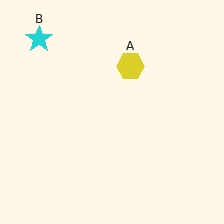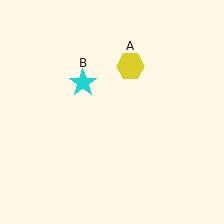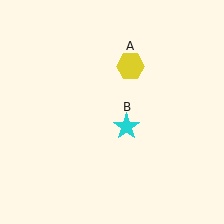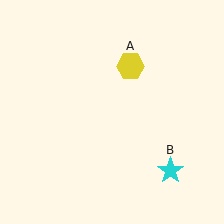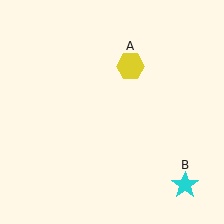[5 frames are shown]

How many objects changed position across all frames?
1 object changed position: cyan star (object B).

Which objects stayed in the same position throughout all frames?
Yellow hexagon (object A) remained stationary.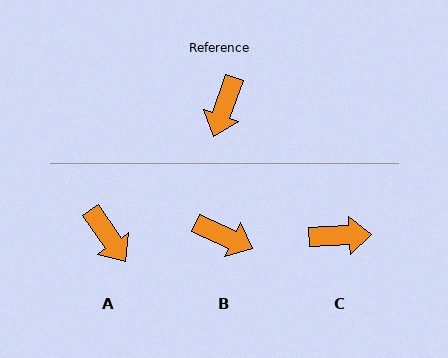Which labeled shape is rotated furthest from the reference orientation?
C, about 112 degrees away.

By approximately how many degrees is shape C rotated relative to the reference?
Approximately 112 degrees counter-clockwise.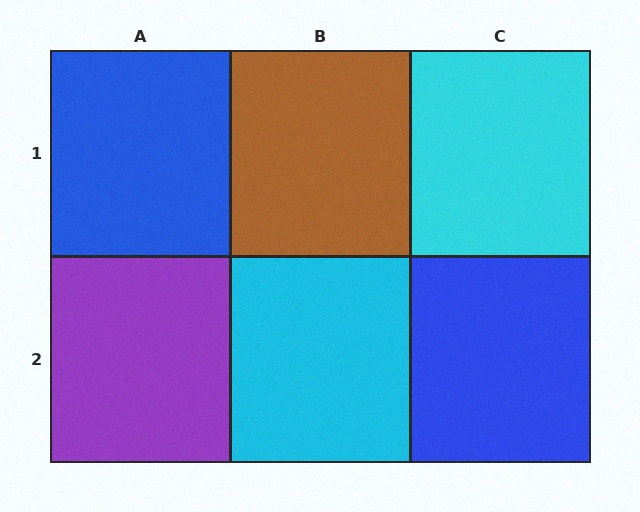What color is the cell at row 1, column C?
Cyan.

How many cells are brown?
1 cell is brown.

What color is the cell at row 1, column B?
Brown.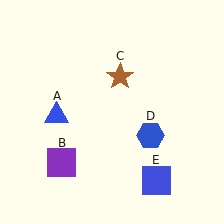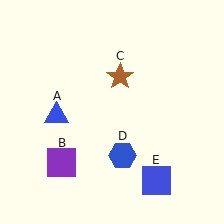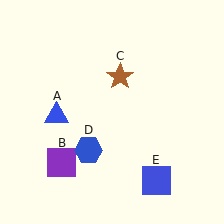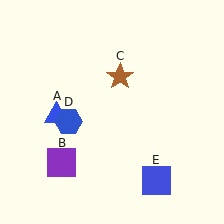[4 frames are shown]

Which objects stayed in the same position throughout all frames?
Blue triangle (object A) and purple square (object B) and brown star (object C) and blue square (object E) remained stationary.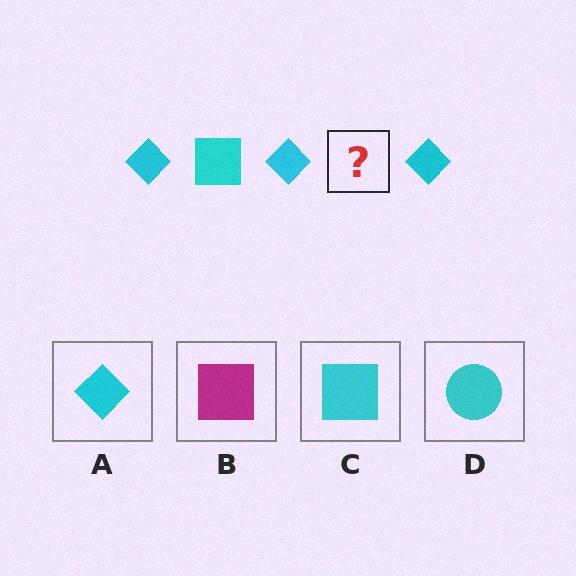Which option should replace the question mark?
Option C.